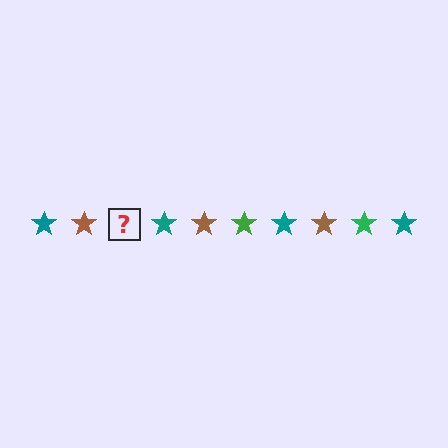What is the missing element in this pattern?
The missing element is a green star.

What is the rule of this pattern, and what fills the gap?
The rule is that the pattern cycles through teal, brown, green stars. The gap should be filled with a green star.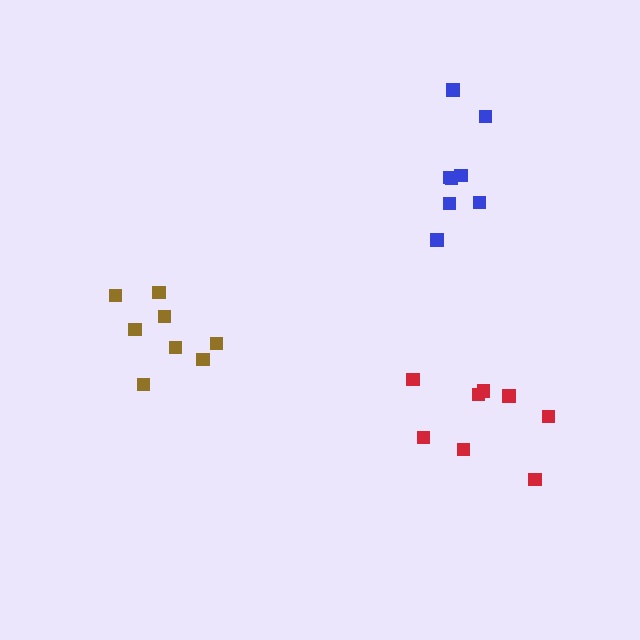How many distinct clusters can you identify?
There are 3 distinct clusters.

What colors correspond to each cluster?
The clusters are colored: brown, red, blue.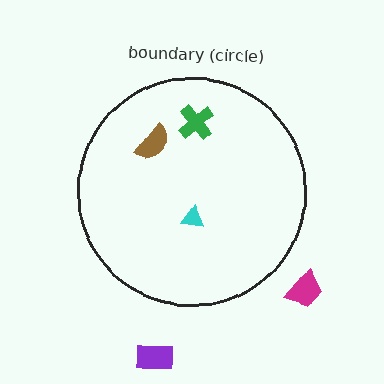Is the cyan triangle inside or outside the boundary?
Inside.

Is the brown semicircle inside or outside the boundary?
Inside.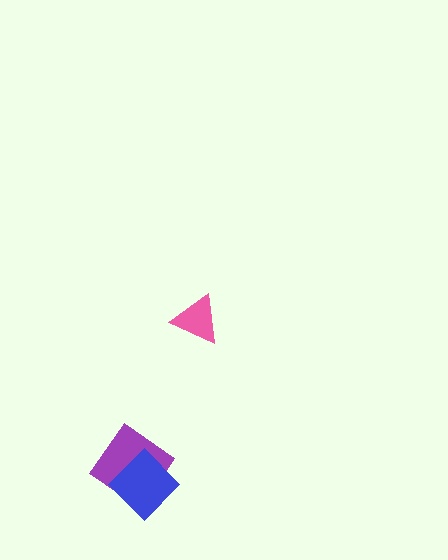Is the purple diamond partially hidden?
Yes, it is partially covered by another shape.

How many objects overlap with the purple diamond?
1 object overlaps with the purple diamond.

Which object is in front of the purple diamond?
The blue diamond is in front of the purple diamond.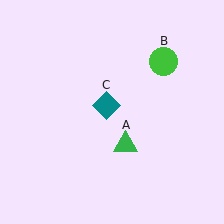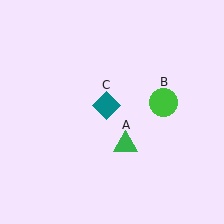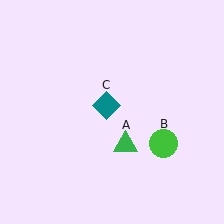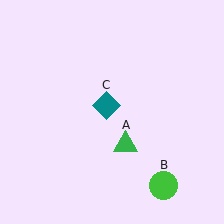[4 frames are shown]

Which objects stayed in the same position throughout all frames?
Green triangle (object A) and teal diamond (object C) remained stationary.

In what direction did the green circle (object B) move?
The green circle (object B) moved down.